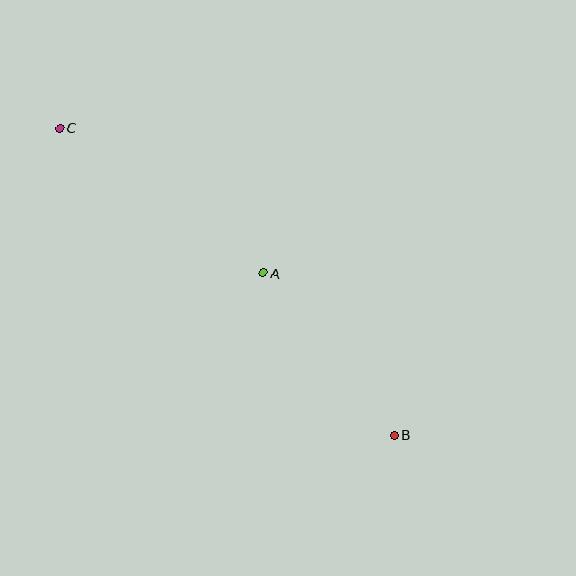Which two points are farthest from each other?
Points B and C are farthest from each other.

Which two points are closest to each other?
Points A and B are closest to each other.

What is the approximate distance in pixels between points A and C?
The distance between A and C is approximately 250 pixels.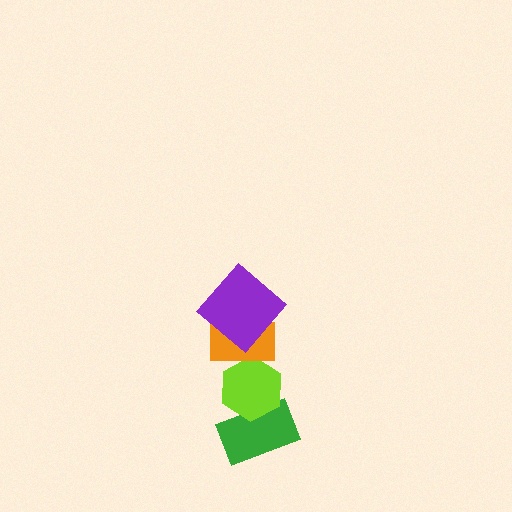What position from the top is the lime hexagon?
The lime hexagon is 3rd from the top.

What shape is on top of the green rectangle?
The lime hexagon is on top of the green rectangle.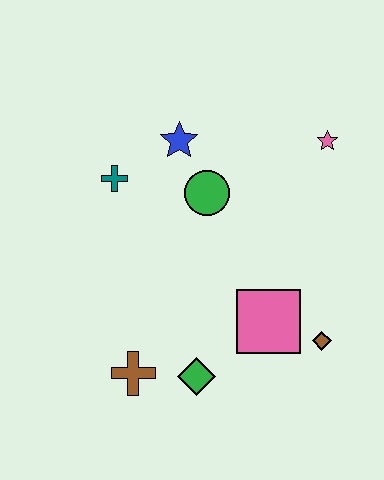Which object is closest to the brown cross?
The green diamond is closest to the brown cross.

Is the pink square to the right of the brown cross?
Yes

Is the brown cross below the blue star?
Yes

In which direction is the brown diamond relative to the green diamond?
The brown diamond is to the right of the green diamond.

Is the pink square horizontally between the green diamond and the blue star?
No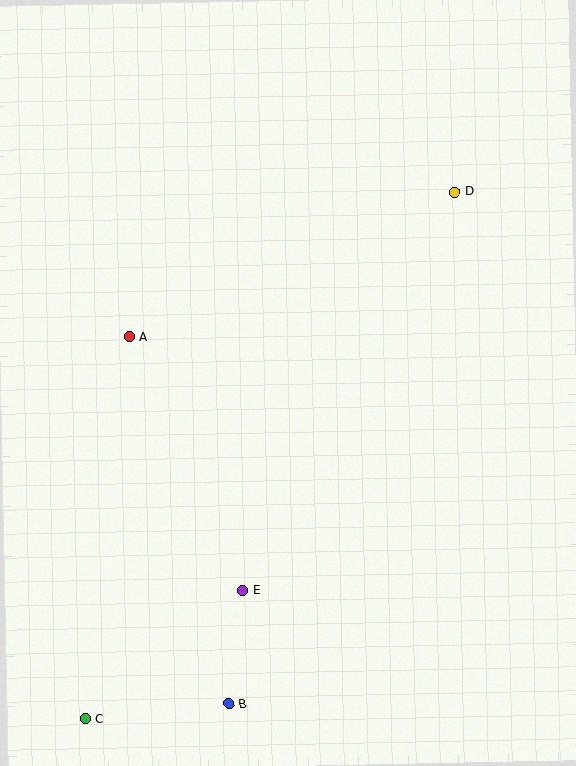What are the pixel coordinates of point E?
Point E is at (243, 590).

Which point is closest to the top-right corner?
Point D is closest to the top-right corner.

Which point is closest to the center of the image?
Point A at (129, 337) is closest to the center.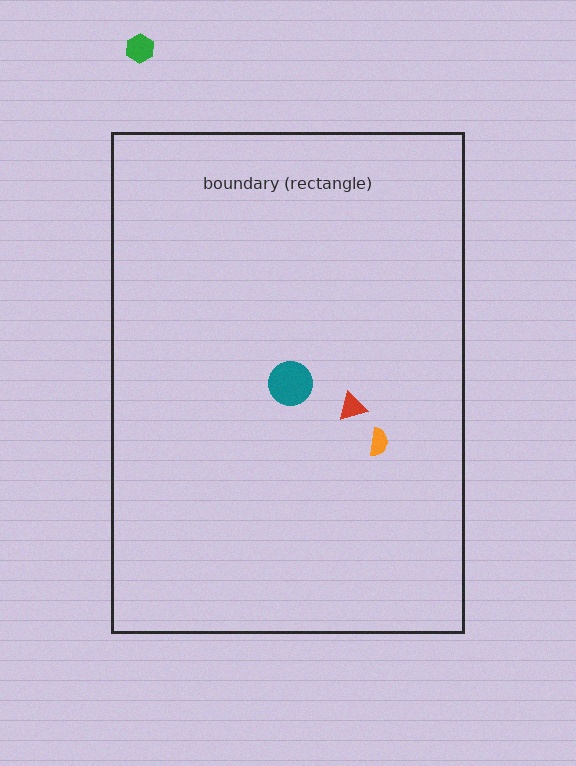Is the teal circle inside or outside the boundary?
Inside.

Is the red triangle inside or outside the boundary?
Inside.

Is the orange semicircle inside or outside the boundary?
Inside.